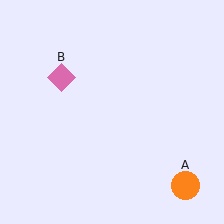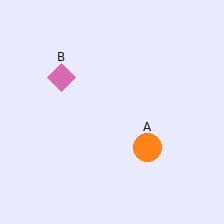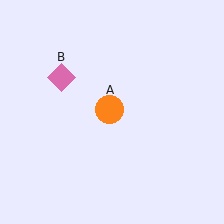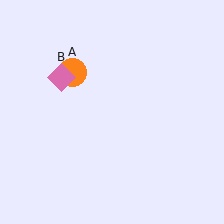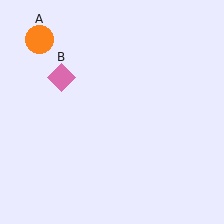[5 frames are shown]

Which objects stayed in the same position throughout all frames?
Pink diamond (object B) remained stationary.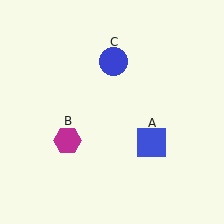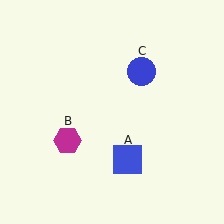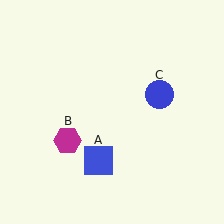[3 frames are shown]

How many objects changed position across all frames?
2 objects changed position: blue square (object A), blue circle (object C).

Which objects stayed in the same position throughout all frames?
Magenta hexagon (object B) remained stationary.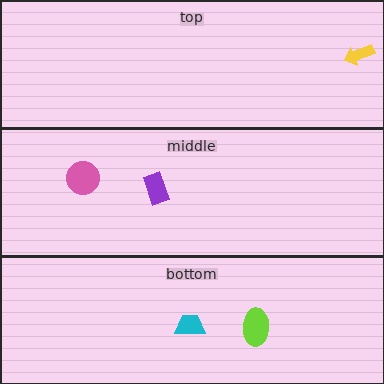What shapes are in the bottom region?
The lime ellipse, the cyan trapezoid.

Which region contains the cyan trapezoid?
The bottom region.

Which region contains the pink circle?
The middle region.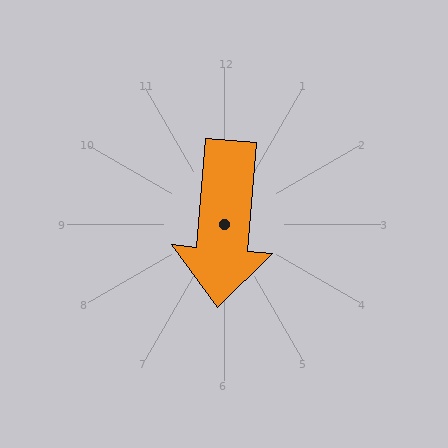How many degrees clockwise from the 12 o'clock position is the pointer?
Approximately 185 degrees.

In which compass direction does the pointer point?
South.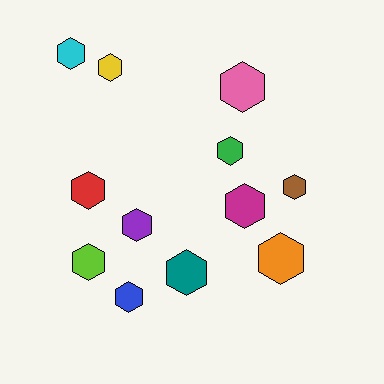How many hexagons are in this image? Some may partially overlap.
There are 12 hexagons.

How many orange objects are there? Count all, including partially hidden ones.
There is 1 orange object.